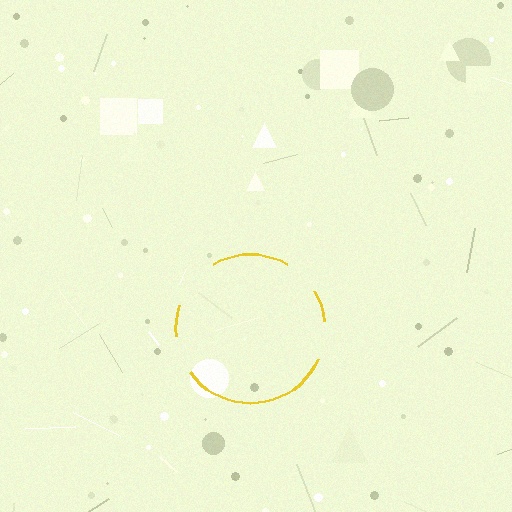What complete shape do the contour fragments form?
The contour fragments form a circle.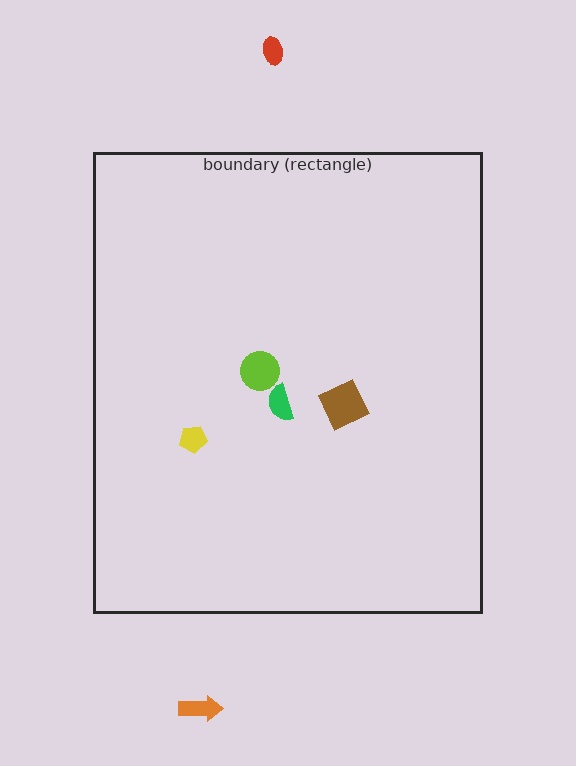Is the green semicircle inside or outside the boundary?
Inside.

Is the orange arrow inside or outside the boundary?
Outside.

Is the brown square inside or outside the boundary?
Inside.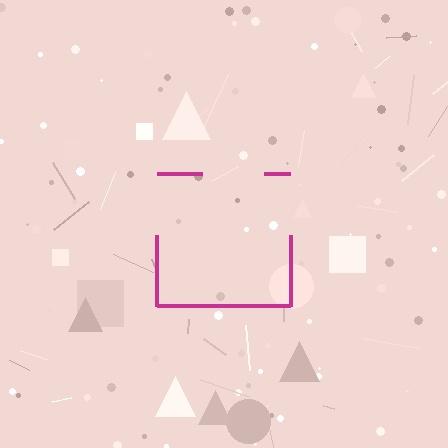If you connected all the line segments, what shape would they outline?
They would outline a square.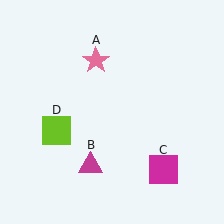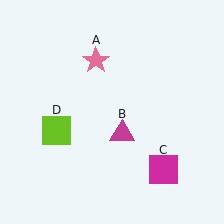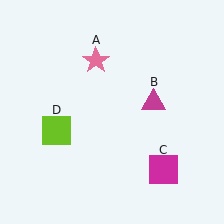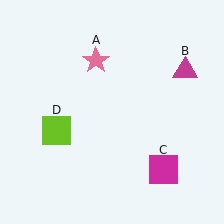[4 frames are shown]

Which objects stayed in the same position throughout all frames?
Pink star (object A) and magenta square (object C) and lime square (object D) remained stationary.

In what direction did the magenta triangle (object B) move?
The magenta triangle (object B) moved up and to the right.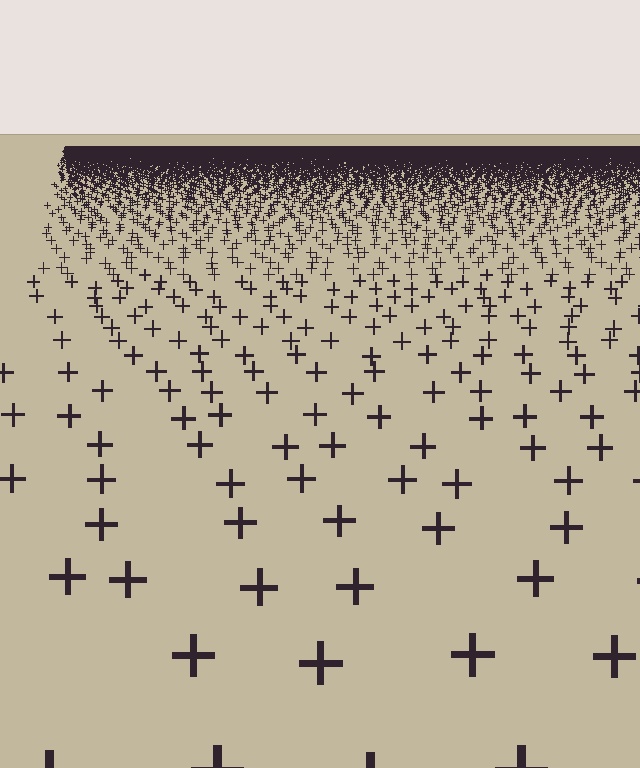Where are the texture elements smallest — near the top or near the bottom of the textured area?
Near the top.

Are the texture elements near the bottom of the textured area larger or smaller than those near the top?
Larger. Near the bottom, elements are closer to the viewer and appear at a bigger on-screen size.